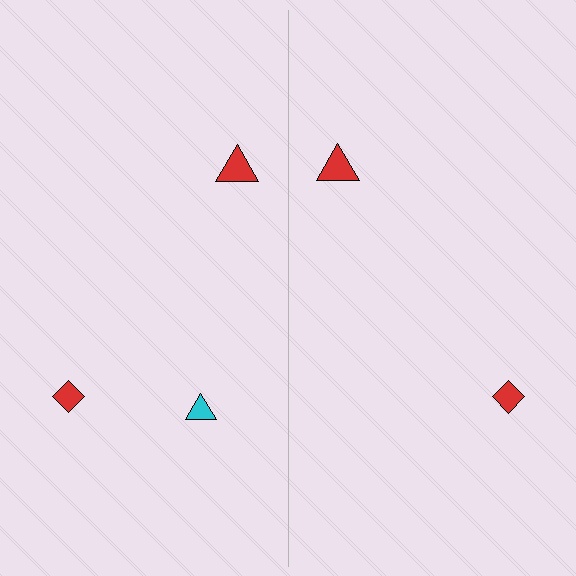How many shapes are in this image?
There are 5 shapes in this image.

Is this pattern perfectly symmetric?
No, the pattern is not perfectly symmetric. A cyan triangle is missing from the right side.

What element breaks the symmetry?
A cyan triangle is missing from the right side.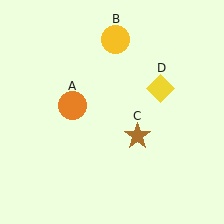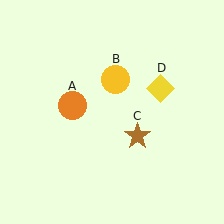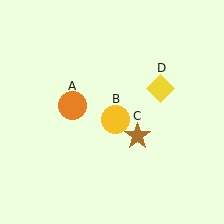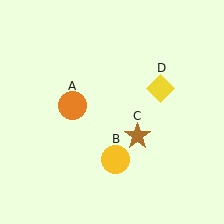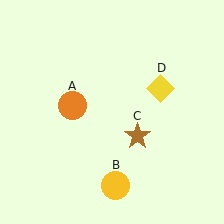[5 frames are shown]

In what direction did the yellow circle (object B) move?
The yellow circle (object B) moved down.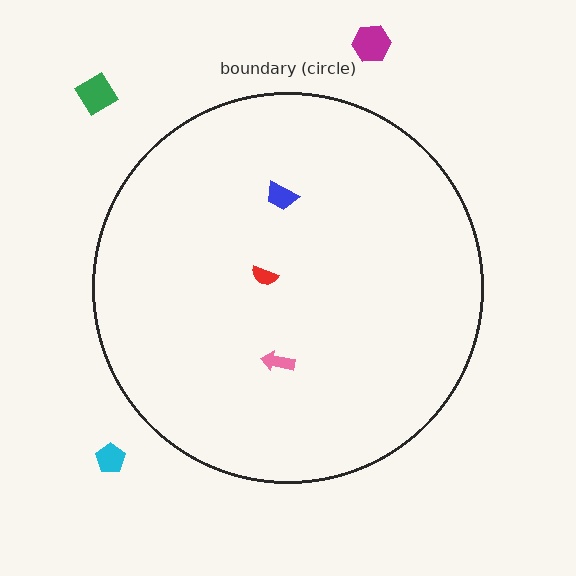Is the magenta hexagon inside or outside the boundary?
Outside.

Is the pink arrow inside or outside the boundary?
Inside.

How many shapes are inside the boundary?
3 inside, 3 outside.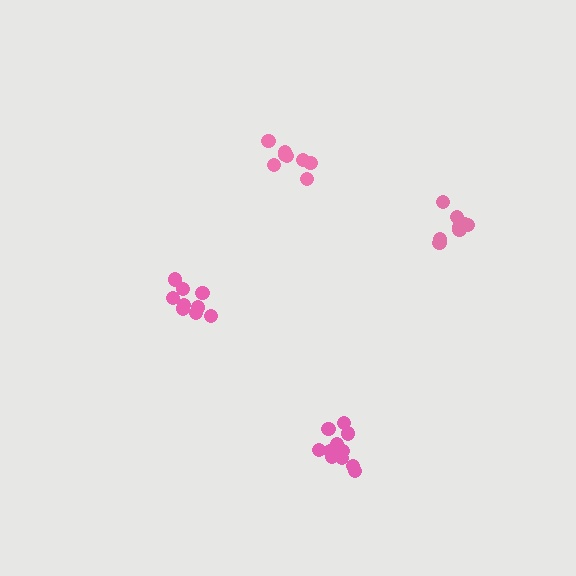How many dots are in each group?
Group 1: 8 dots, Group 2: 11 dots, Group 3: 9 dots, Group 4: 8 dots (36 total).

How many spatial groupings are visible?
There are 4 spatial groupings.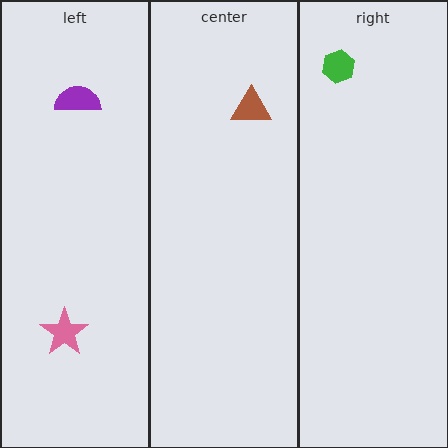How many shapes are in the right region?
1.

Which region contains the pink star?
The left region.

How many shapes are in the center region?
1.